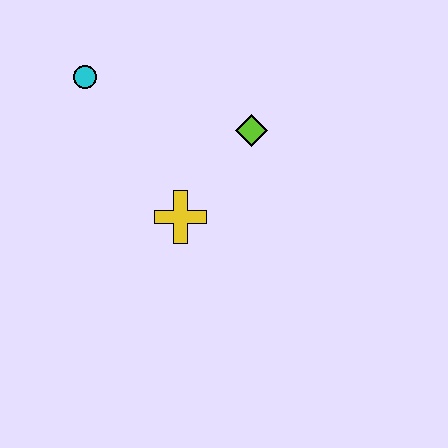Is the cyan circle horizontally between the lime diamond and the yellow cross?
No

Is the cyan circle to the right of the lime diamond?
No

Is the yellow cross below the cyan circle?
Yes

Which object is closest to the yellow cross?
The lime diamond is closest to the yellow cross.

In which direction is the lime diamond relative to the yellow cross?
The lime diamond is above the yellow cross.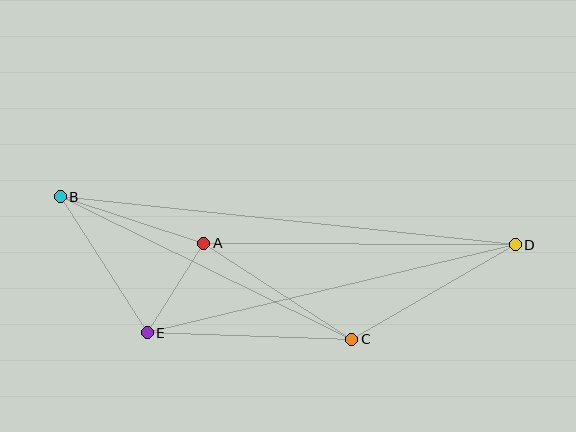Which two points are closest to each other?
Points A and E are closest to each other.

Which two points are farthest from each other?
Points B and D are farthest from each other.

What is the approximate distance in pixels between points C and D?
The distance between C and D is approximately 189 pixels.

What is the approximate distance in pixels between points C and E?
The distance between C and E is approximately 204 pixels.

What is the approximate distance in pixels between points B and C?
The distance between B and C is approximately 324 pixels.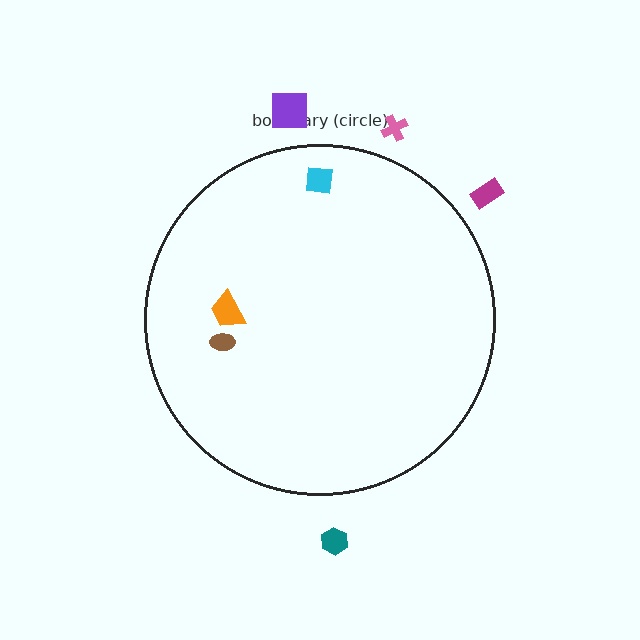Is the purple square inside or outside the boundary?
Outside.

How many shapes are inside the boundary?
3 inside, 4 outside.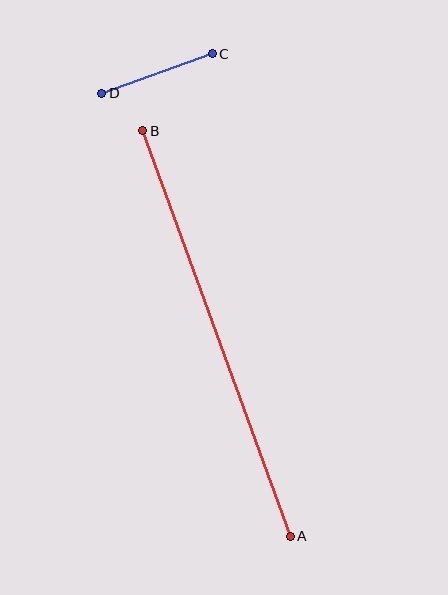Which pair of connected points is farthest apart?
Points A and B are farthest apart.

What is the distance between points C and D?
The distance is approximately 118 pixels.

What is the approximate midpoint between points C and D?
The midpoint is at approximately (157, 74) pixels.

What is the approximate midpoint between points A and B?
The midpoint is at approximately (216, 333) pixels.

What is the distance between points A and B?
The distance is approximately 432 pixels.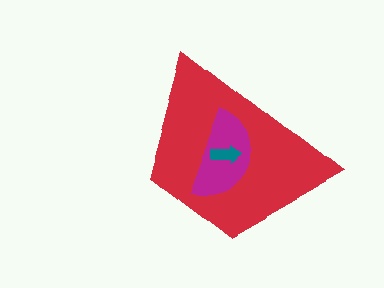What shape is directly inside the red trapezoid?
The magenta semicircle.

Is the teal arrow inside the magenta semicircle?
Yes.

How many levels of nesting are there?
3.